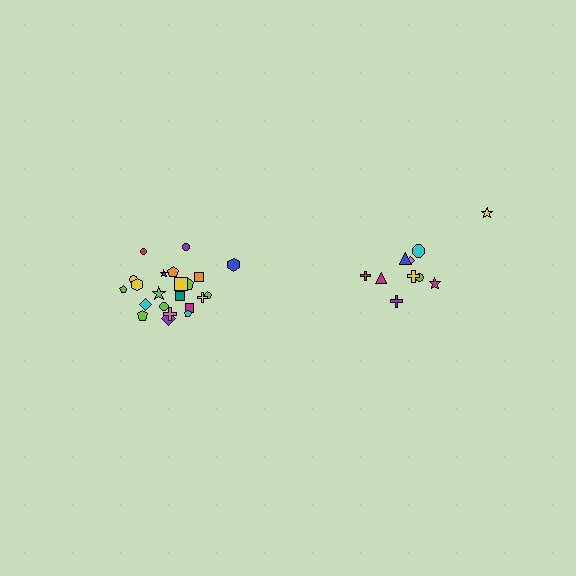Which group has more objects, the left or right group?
The left group.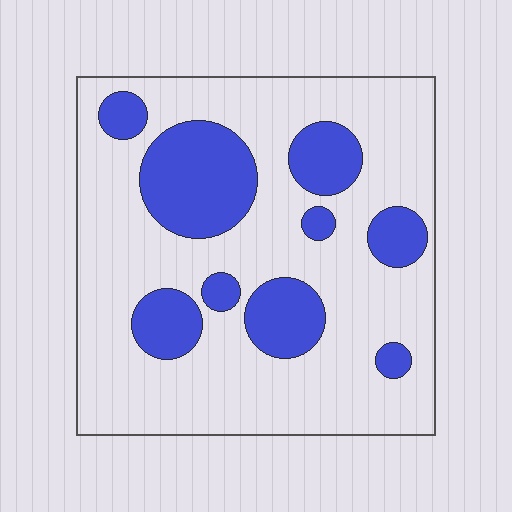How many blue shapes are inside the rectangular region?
9.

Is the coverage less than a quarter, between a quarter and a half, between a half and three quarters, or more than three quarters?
Between a quarter and a half.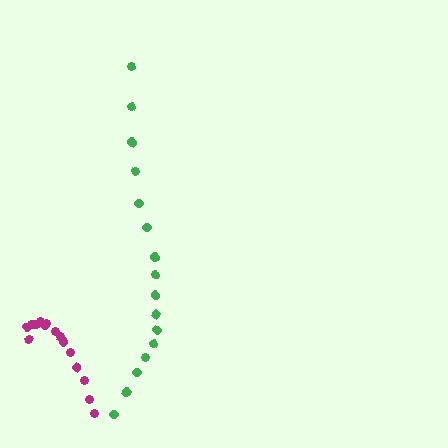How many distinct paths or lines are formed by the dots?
There are 2 distinct paths.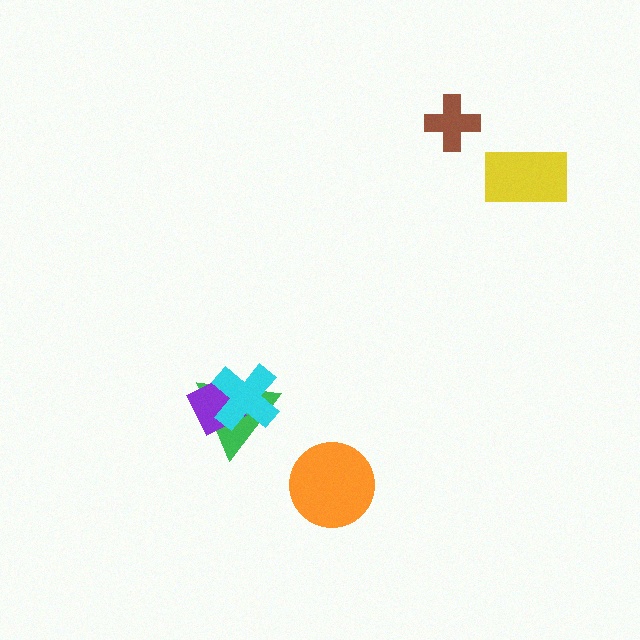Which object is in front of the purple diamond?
The cyan cross is in front of the purple diamond.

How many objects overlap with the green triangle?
2 objects overlap with the green triangle.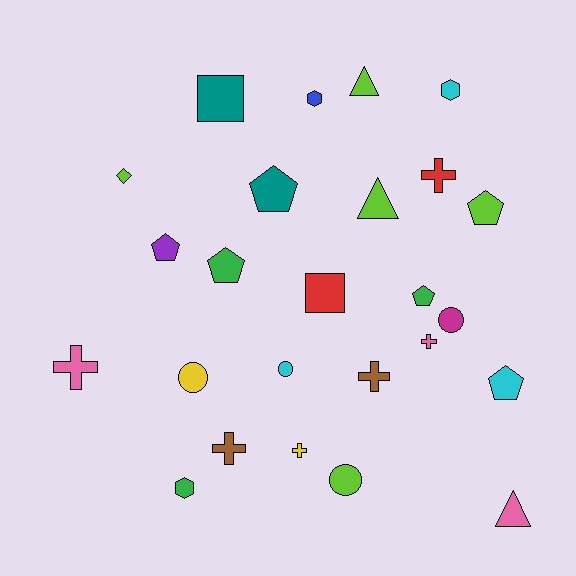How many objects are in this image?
There are 25 objects.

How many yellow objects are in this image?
There are 2 yellow objects.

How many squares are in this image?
There are 2 squares.